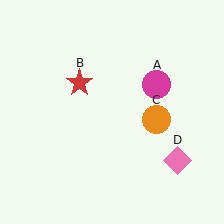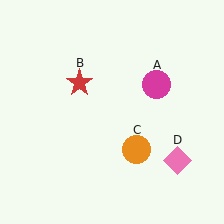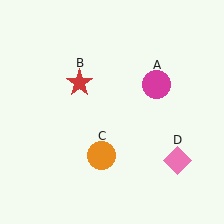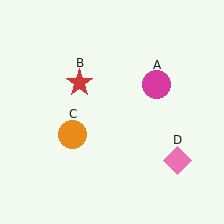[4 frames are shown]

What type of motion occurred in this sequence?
The orange circle (object C) rotated clockwise around the center of the scene.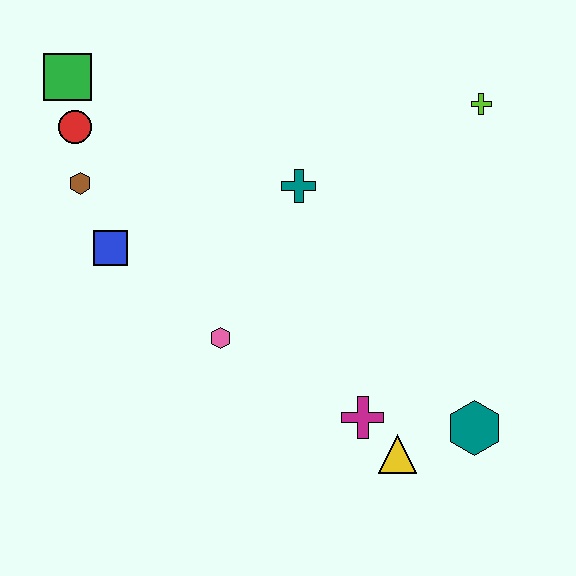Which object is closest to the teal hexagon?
The yellow triangle is closest to the teal hexagon.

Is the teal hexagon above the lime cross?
No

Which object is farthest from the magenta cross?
The green square is farthest from the magenta cross.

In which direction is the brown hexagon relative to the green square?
The brown hexagon is below the green square.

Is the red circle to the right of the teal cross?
No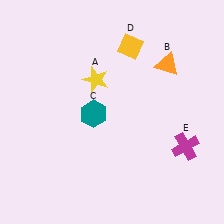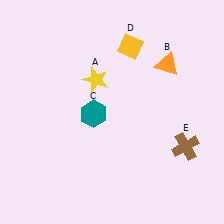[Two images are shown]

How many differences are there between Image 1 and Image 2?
There is 1 difference between the two images.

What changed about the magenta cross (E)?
In Image 1, E is magenta. In Image 2, it changed to brown.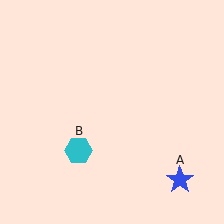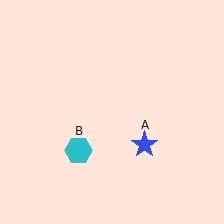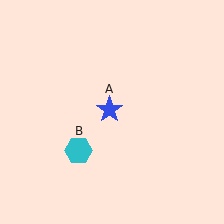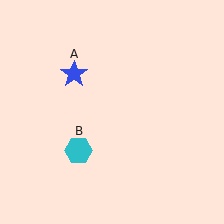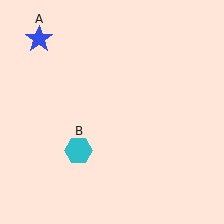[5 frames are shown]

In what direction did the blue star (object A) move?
The blue star (object A) moved up and to the left.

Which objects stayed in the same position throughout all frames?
Cyan hexagon (object B) remained stationary.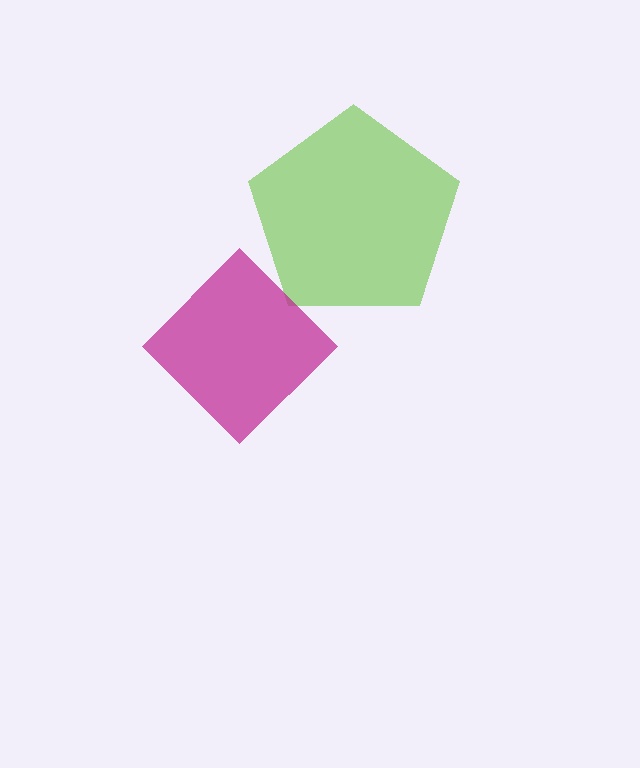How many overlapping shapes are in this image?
There are 2 overlapping shapes in the image.